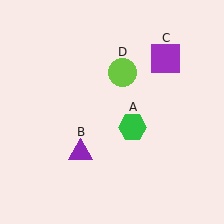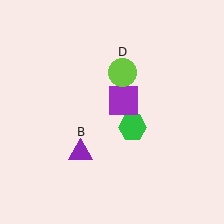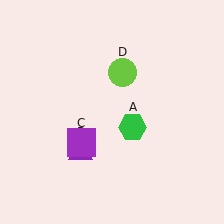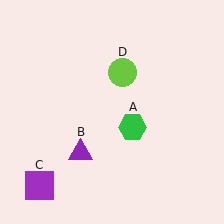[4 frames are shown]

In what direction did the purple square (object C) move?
The purple square (object C) moved down and to the left.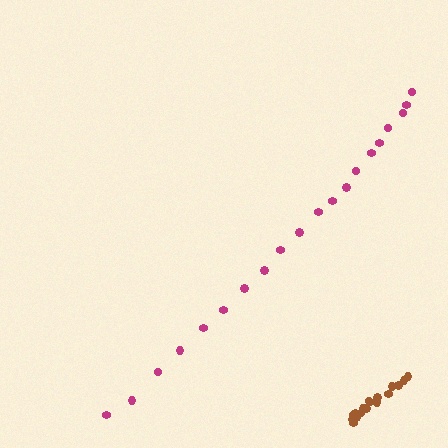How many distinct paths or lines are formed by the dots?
There are 2 distinct paths.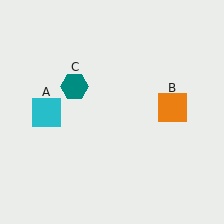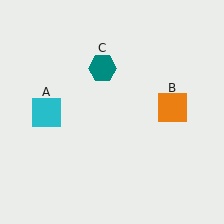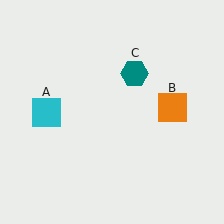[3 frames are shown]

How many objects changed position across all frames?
1 object changed position: teal hexagon (object C).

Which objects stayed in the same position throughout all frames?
Cyan square (object A) and orange square (object B) remained stationary.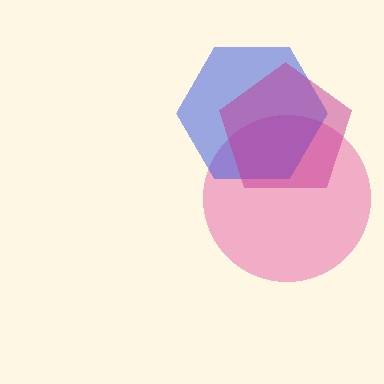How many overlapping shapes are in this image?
There are 3 overlapping shapes in the image.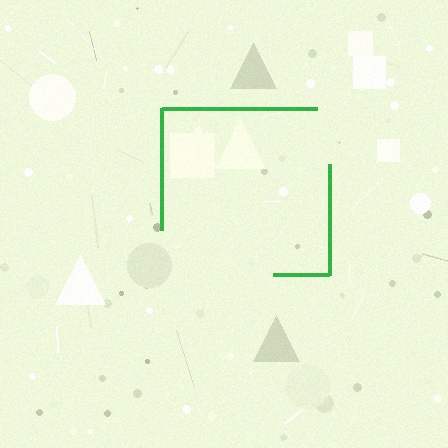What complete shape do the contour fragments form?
The contour fragments form a square.